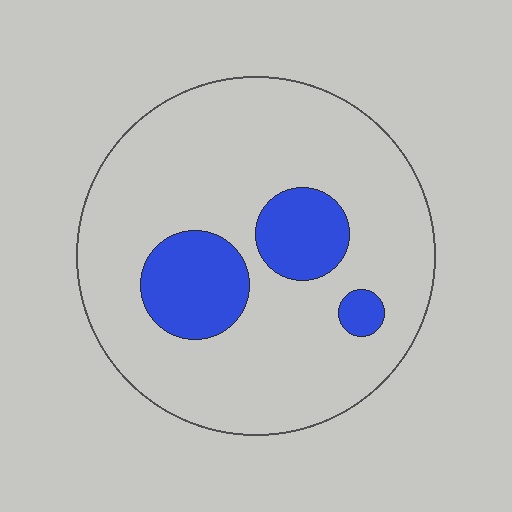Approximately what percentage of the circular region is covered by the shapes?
Approximately 20%.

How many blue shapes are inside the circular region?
3.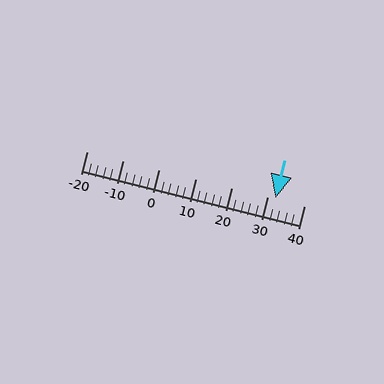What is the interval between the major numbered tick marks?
The major tick marks are spaced 10 units apart.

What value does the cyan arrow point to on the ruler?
The cyan arrow points to approximately 32.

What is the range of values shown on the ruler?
The ruler shows values from -20 to 40.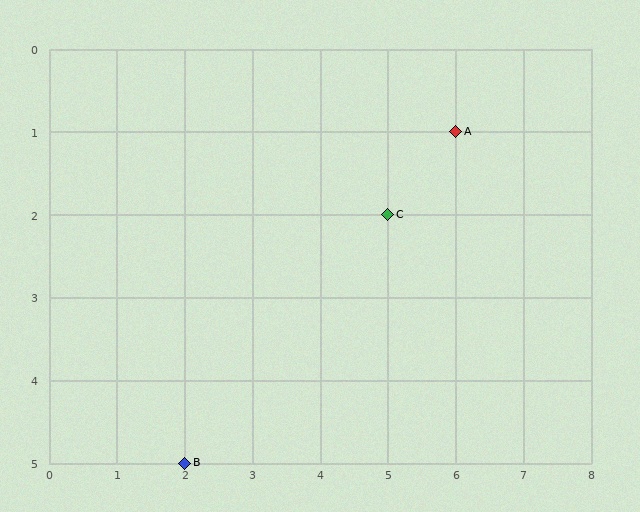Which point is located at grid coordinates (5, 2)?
Point C is at (5, 2).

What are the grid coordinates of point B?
Point B is at grid coordinates (2, 5).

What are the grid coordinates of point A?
Point A is at grid coordinates (6, 1).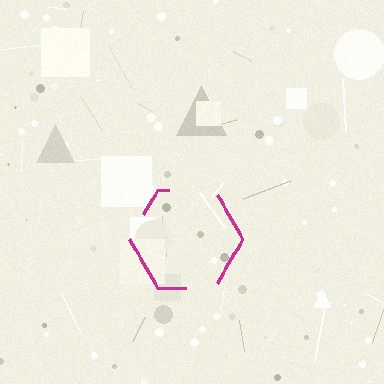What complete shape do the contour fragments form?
The contour fragments form a hexagon.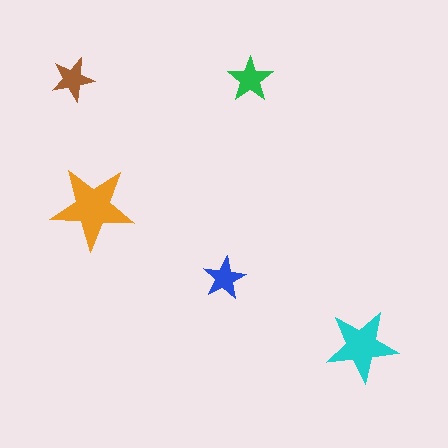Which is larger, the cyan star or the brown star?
The cyan one.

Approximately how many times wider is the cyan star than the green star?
About 1.5 times wider.